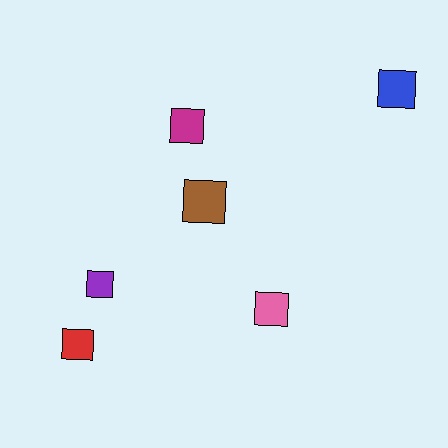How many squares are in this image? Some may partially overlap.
There are 6 squares.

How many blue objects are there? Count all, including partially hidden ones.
There is 1 blue object.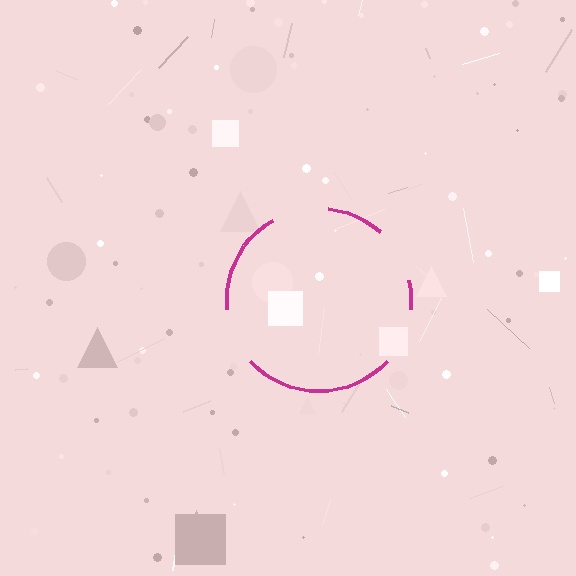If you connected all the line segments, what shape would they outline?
They would outline a circle.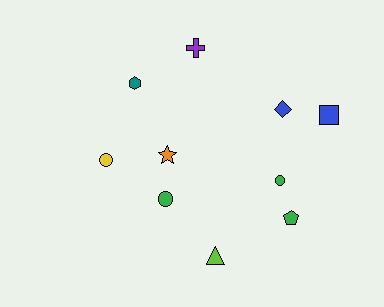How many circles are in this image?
There are 3 circles.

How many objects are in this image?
There are 10 objects.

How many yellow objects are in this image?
There is 1 yellow object.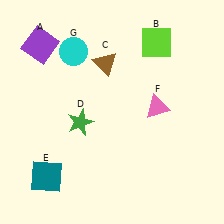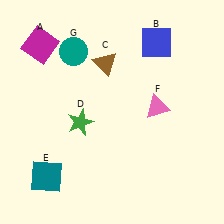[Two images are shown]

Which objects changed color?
A changed from purple to magenta. B changed from lime to blue. G changed from cyan to teal.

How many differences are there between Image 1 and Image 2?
There are 3 differences between the two images.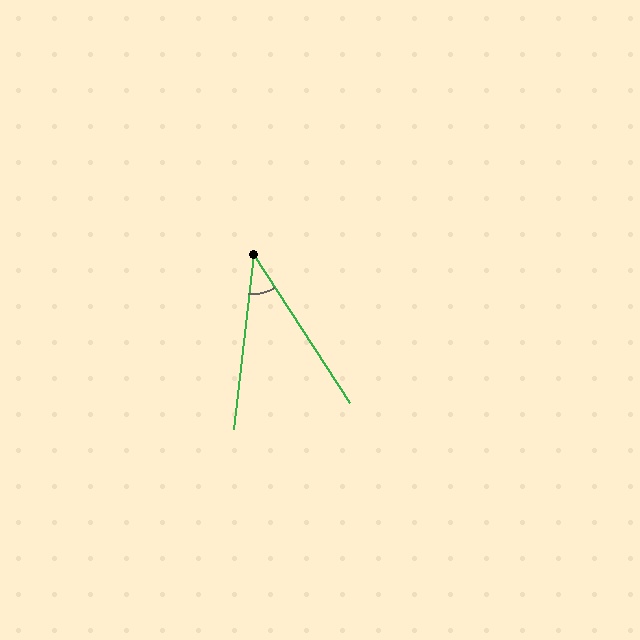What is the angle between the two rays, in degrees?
Approximately 40 degrees.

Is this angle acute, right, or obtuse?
It is acute.